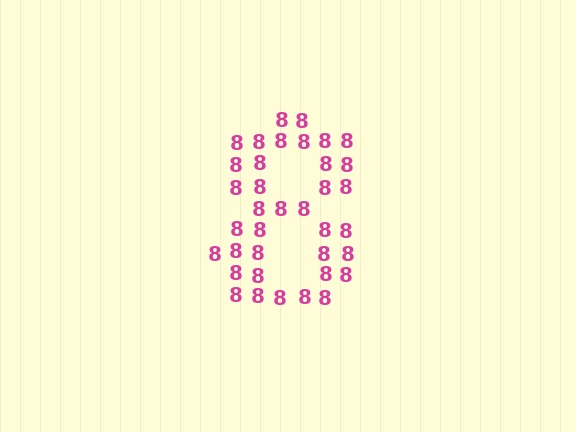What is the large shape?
The large shape is the digit 8.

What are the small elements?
The small elements are digit 8's.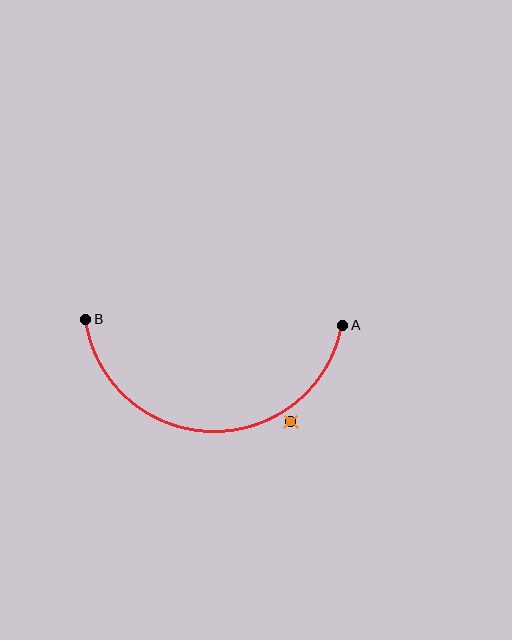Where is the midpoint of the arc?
The arc midpoint is the point on the curve farthest from the straight line joining A and B. It sits below that line.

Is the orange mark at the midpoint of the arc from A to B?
No — the orange mark does not lie on the arc at all. It sits slightly outside the curve.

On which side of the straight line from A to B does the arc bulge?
The arc bulges below the straight line connecting A and B.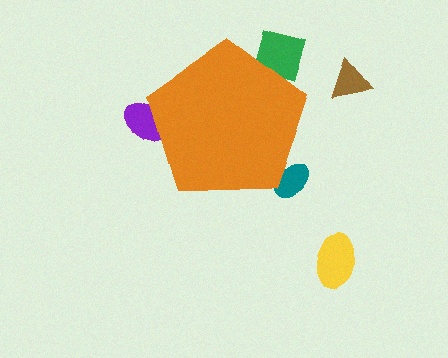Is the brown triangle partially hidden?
No, the brown triangle is fully visible.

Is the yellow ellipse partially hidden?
No, the yellow ellipse is fully visible.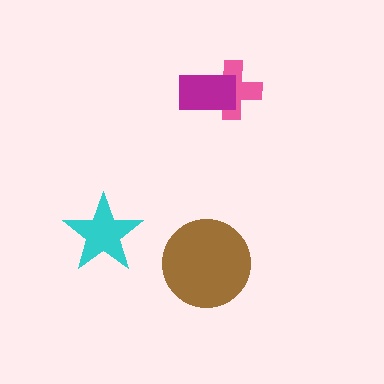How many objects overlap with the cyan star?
0 objects overlap with the cyan star.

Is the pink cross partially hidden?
Yes, it is partially covered by another shape.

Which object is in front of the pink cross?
The magenta rectangle is in front of the pink cross.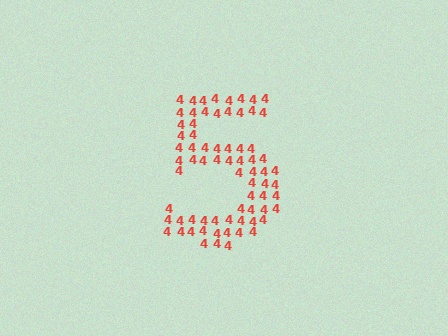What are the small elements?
The small elements are digit 4's.